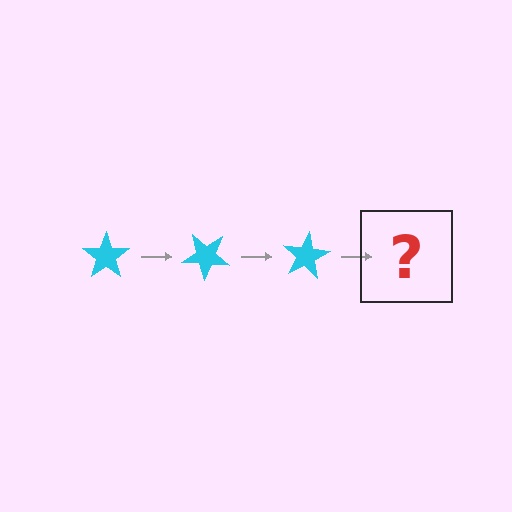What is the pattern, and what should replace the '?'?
The pattern is that the star rotates 40 degrees each step. The '?' should be a cyan star rotated 120 degrees.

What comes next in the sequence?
The next element should be a cyan star rotated 120 degrees.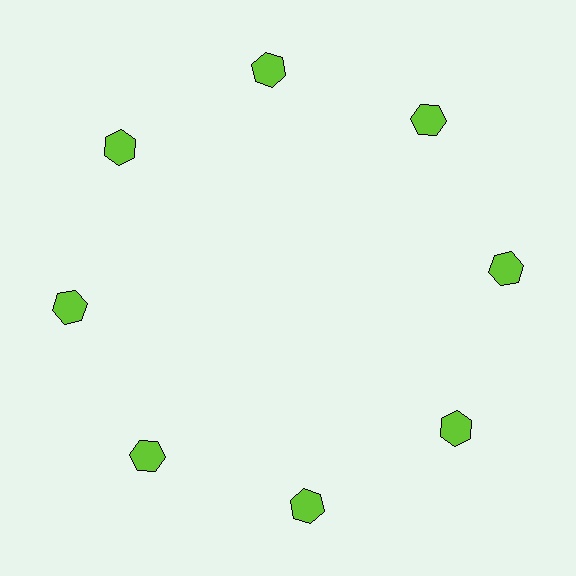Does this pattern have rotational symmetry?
Yes, this pattern has 8-fold rotational symmetry. It looks the same after rotating 45 degrees around the center.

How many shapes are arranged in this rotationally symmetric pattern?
There are 8 shapes, arranged in 8 groups of 1.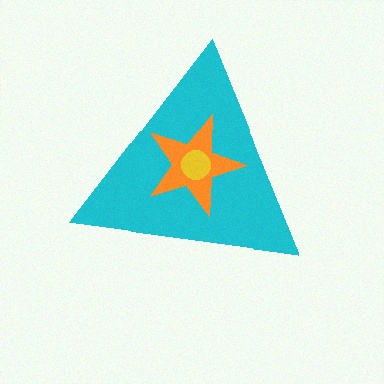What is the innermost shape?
The yellow circle.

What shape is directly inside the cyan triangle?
The orange star.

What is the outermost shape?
The cyan triangle.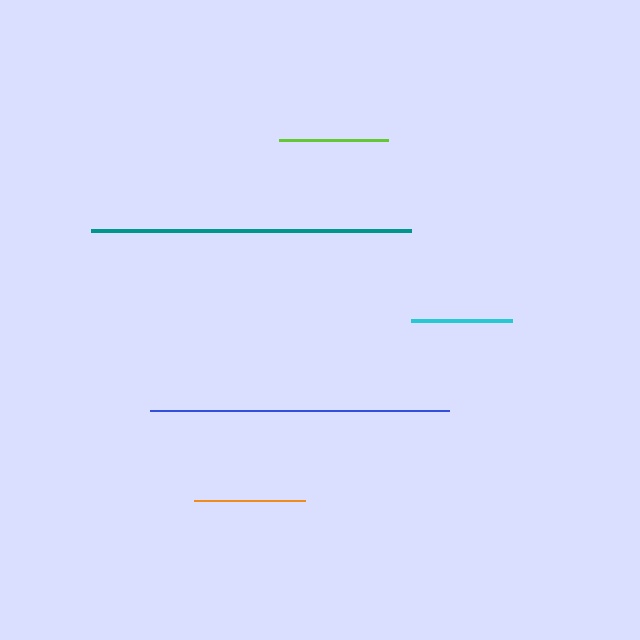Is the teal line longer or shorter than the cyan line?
The teal line is longer than the cyan line.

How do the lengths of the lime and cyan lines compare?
The lime and cyan lines are approximately the same length.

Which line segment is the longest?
The teal line is the longest at approximately 320 pixels.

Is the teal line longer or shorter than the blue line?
The teal line is longer than the blue line.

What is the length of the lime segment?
The lime segment is approximately 110 pixels long.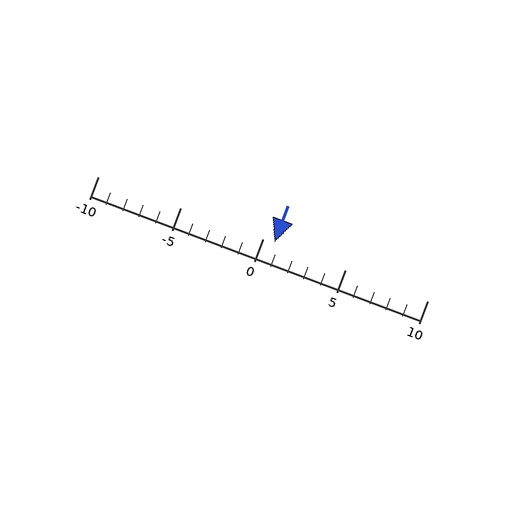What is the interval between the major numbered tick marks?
The major tick marks are spaced 5 units apart.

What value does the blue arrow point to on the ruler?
The blue arrow points to approximately 1.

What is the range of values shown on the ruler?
The ruler shows values from -10 to 10.